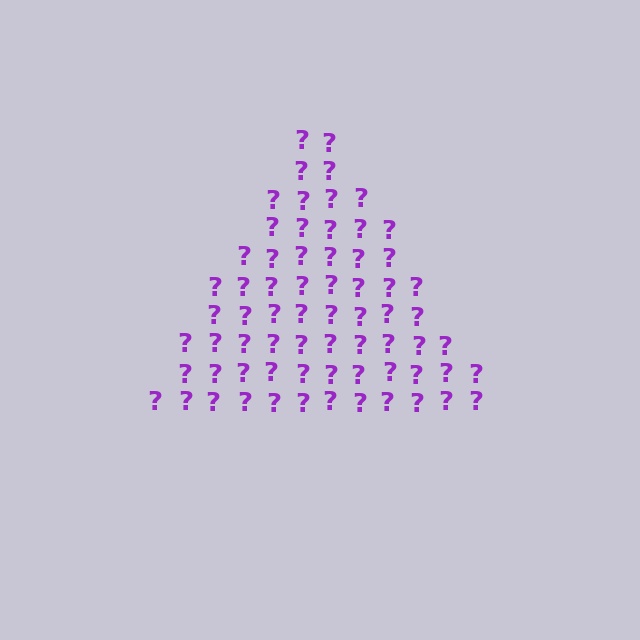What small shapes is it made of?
It is made of small question marks.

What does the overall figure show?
The overall figure shows a triangle.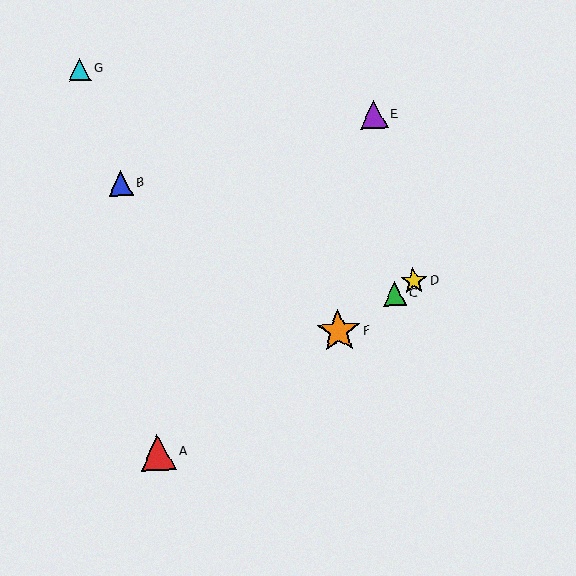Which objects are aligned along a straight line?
Objects A, C, D, F are aligned along a straight line.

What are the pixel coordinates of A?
Object A is at (158, 452).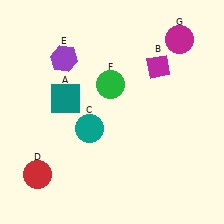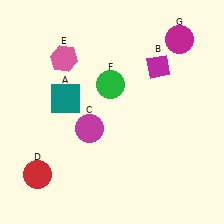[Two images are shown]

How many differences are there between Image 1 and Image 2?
There are 2 differences between the two images.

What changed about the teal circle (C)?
In Image 1, C is teal. In Image 2, it changed to magenta.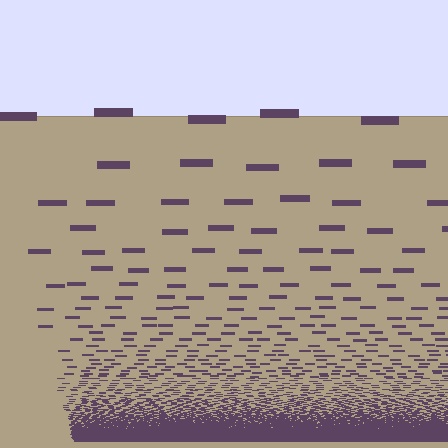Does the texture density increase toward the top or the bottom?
Density increases toward the bottom.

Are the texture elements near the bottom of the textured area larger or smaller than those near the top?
Smaller. The gradient is inverted — elements near the bottom are smaller and denser.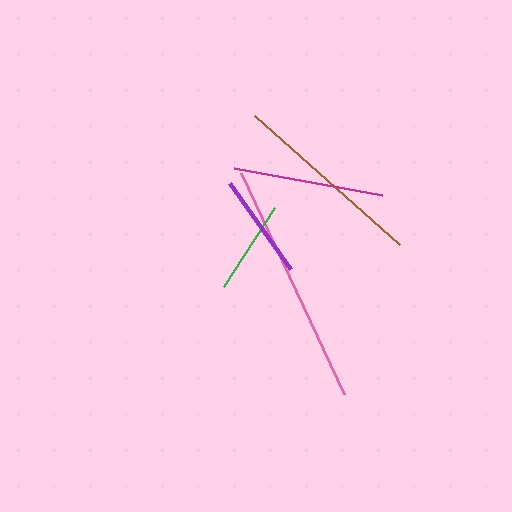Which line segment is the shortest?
The green line is the shortest at approximately 95 pixels.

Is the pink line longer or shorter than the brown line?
The pink line is longer than the brown line.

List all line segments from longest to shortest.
From longest to shortest: pink, brown, magenta, purple, green.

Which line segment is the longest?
The pink line is the longest at approximately 244 pixels.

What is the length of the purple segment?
The purple segment is approximately 105 pixels long.